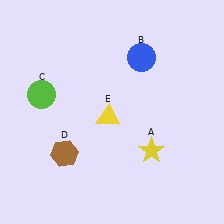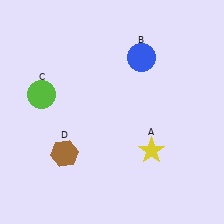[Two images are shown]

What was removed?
The yellow triangle (E) was removed in Image 2.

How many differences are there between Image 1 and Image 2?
There is 1 difference between the two images.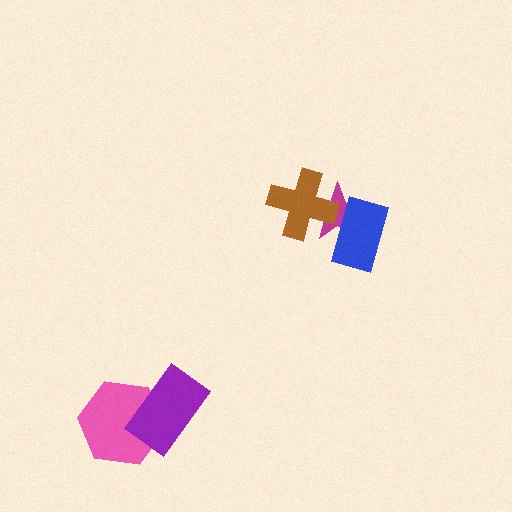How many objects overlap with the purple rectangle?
1 object overlaps with the purple rectangle.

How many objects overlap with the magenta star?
2 objects overlap with the magenta star.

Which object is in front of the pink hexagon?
The purple rectangle is in front of the pink hexagon.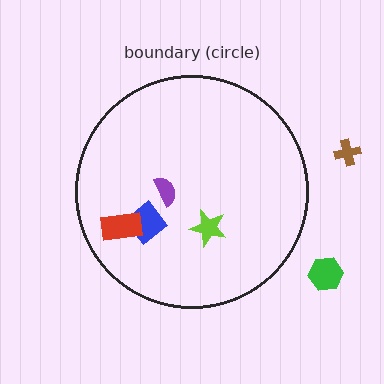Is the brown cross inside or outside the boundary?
Outside.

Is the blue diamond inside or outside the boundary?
Inside.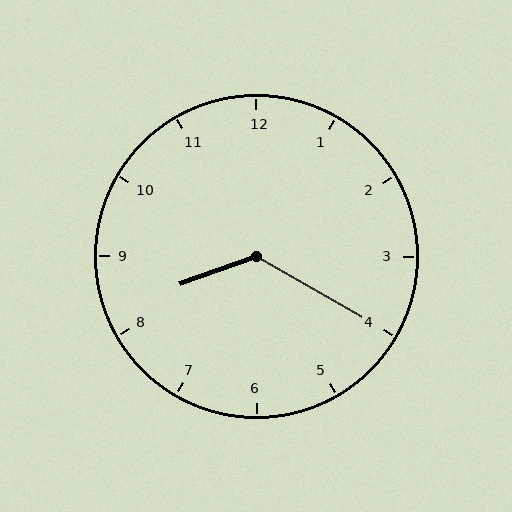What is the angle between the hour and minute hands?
Approximately 130 degrees.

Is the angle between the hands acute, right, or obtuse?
It is obtuse.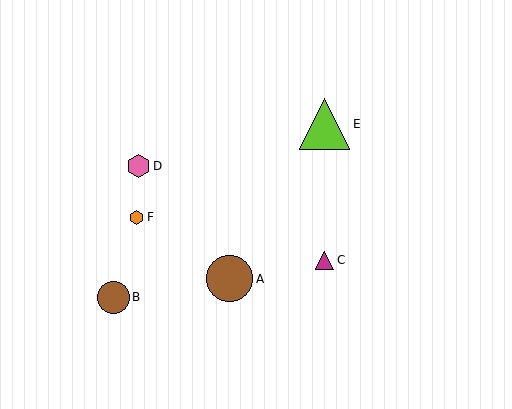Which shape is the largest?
The lime triangle (labeled E) is the largest.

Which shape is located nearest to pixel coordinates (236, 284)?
The brown circle (labeled A) at (230, 279) is nearest to that location.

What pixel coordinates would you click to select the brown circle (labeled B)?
Click at (113, 297) to select the brown circle B.